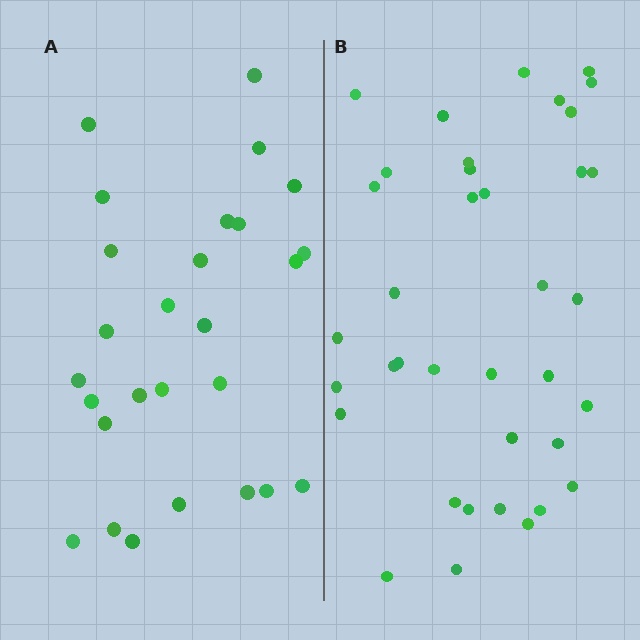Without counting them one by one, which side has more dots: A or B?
Region B (the right region) has more dots.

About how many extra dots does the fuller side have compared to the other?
Region B has roughly 10 or so more dots than region A.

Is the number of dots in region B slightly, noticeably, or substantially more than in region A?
Region B has noticeably more, but not dramatically so. The ratio is roughly 1.4 to 1.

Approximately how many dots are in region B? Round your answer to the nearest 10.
About 40 dots. (The exact count is 37, which rounds to 40.)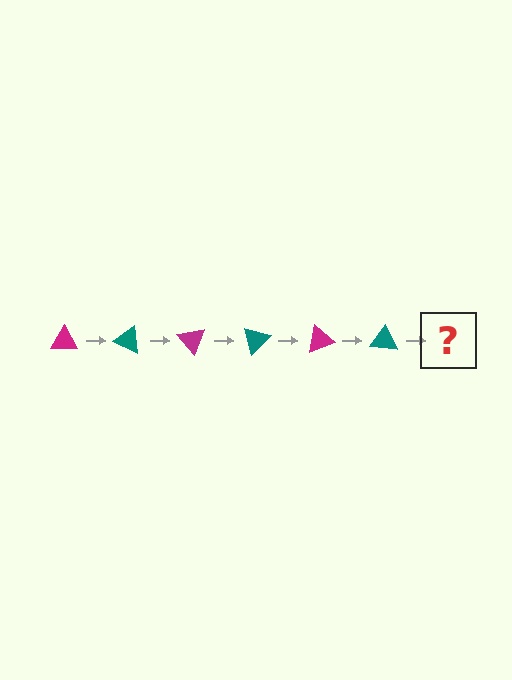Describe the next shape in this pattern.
It should be a magenta triangle, rotated 150 degrees from the start.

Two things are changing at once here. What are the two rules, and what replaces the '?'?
The two rules are that it rotates 25 degrees each step and the color cycles through magenta and teal. The '?' should be a magenta triangle, rotated 150 degrees from the start.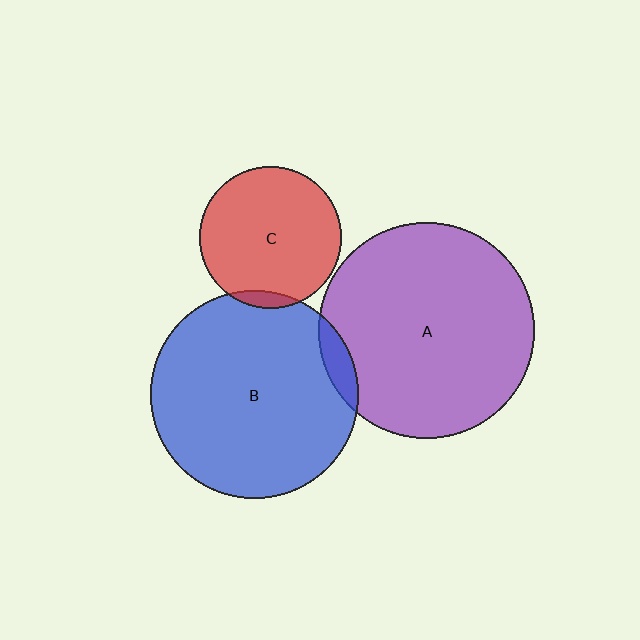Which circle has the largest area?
Circle A (purple).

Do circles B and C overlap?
Yes.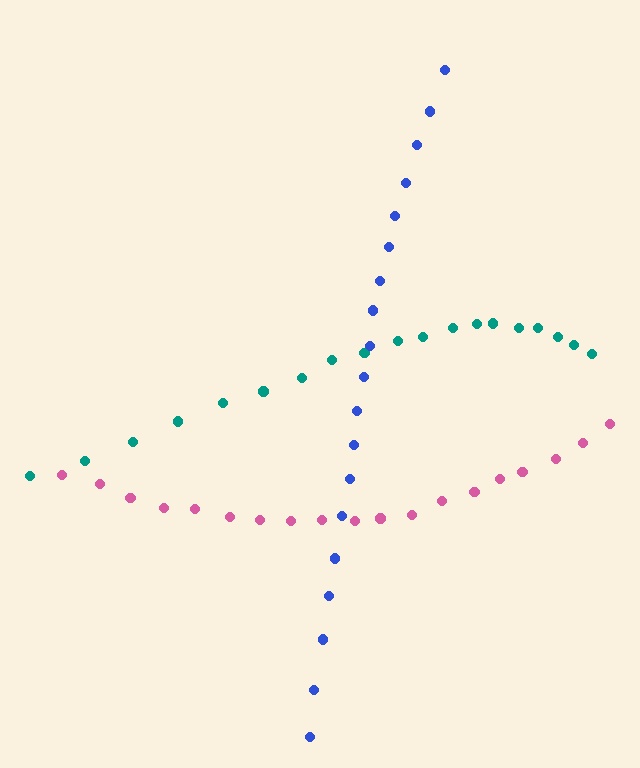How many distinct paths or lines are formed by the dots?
There are 3 distinct paths.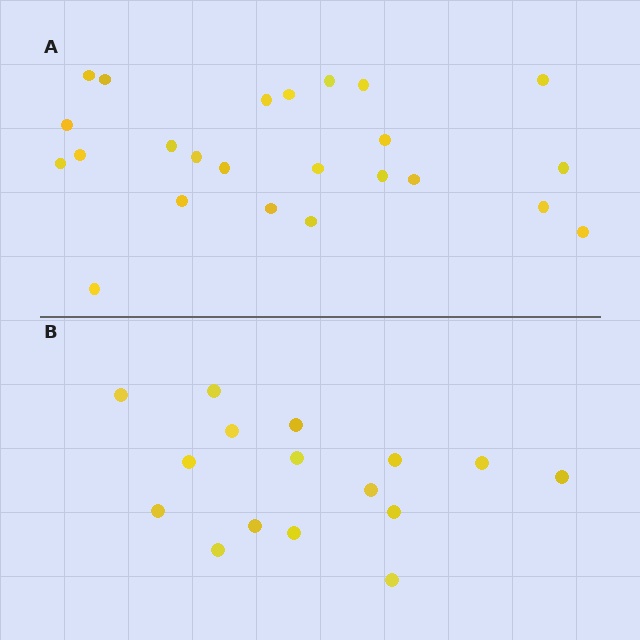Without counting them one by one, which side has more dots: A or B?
Region A (the top region) has more dots.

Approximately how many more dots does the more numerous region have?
Region A has roughly 8 or so more dots than region B.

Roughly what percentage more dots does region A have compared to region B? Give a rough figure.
About 50% more.